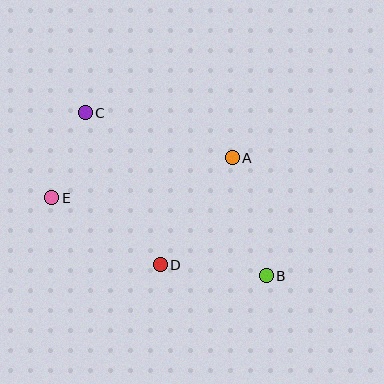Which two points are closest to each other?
Points C and E are closest to each other.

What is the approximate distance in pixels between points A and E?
The distance between A and E is approximately 185 pixels.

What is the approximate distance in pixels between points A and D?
The distance between A and D is approximately 129 pixels.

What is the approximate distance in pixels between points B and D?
The distance between B and D is approximately 107 pixels.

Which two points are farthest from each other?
Points B and C are farthest from each other.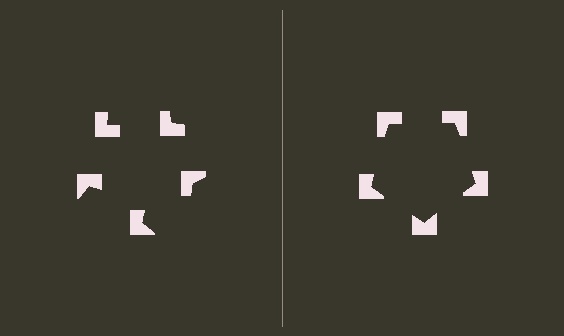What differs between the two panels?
The notched squares are positioned identically on both sides; only the wedge orientations differ. On the right they align to a pentagon; on the left they are misaligned.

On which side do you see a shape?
An illusory pentagon appears on the right side. On the left side the wedge cuts are rotated, so no coherent shape forms.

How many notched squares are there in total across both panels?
10 — 5 on each side.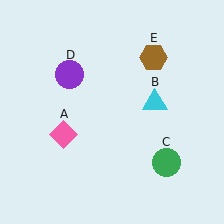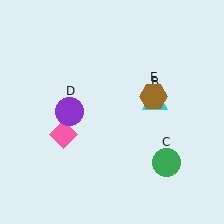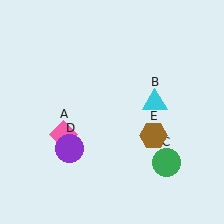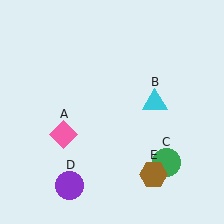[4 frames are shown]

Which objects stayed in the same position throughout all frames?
Pink diamond (object A) and cyan triangle (object B) and green circle (object C) remained stationary.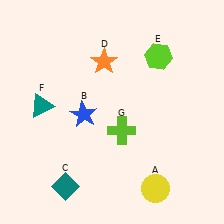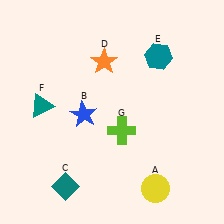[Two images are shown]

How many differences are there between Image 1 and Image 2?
There is 1 difference between the two images.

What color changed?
The hexagon (E) changed from lime in Image 1 to teal in Image 2.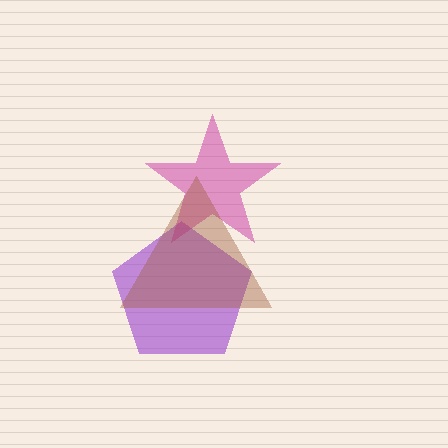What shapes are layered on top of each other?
The layered shapes are: a purple pentagon, a magenta star, a brown triangle.